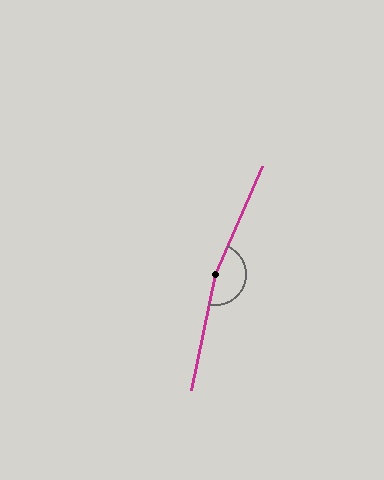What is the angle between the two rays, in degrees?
Approximately 168 degrees.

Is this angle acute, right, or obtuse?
It is obtuse.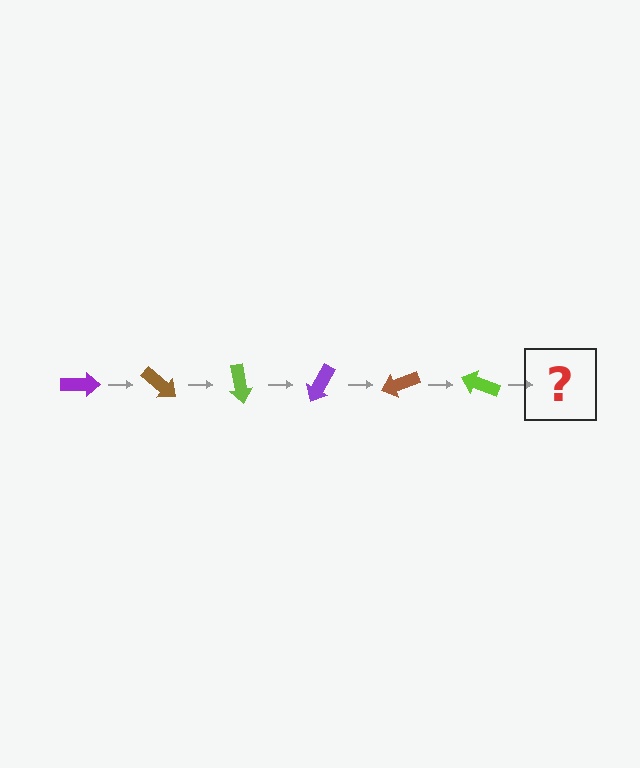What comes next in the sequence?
The next element should be a purple arrow, rotated 240 degrees from the start.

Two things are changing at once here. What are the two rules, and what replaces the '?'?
The two rules are that it rotates 40 degrees each step and the color cycles through purple, brown, and lime. The '?' should be a purple arrow, rotated 240 degrees from the start.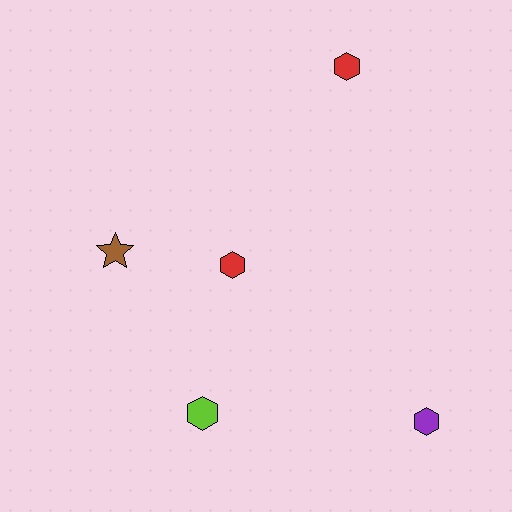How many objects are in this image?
There are 5 objects.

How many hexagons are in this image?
There are 4 hexagons.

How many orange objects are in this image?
There are no orange objects.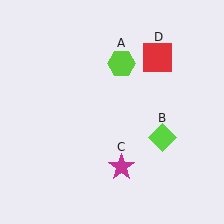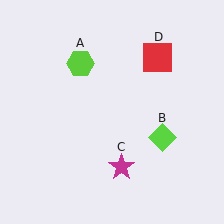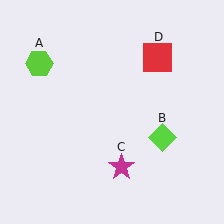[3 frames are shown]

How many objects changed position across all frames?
1 object changed position: lime hexagon (object A).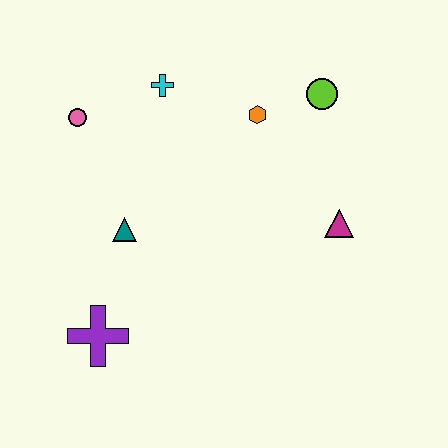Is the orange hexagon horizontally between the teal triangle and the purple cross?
No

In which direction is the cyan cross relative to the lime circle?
The cyan cross is to the left of the lime circle.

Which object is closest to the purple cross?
The teal triangle is closest to the purple cross.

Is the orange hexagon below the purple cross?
No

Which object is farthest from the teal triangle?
The lime circle is farthest from the teal triangle.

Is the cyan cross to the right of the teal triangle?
Yes